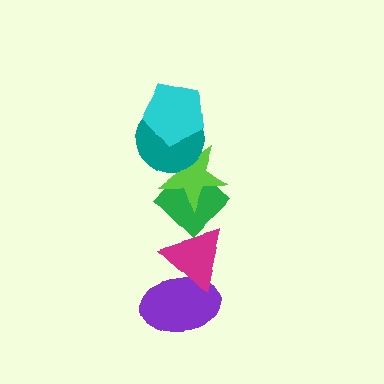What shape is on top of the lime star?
The teal circle is on top of the lime star.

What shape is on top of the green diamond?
The lime star is on top of the green diamond.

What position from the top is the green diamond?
The green diamond is 4th from the top.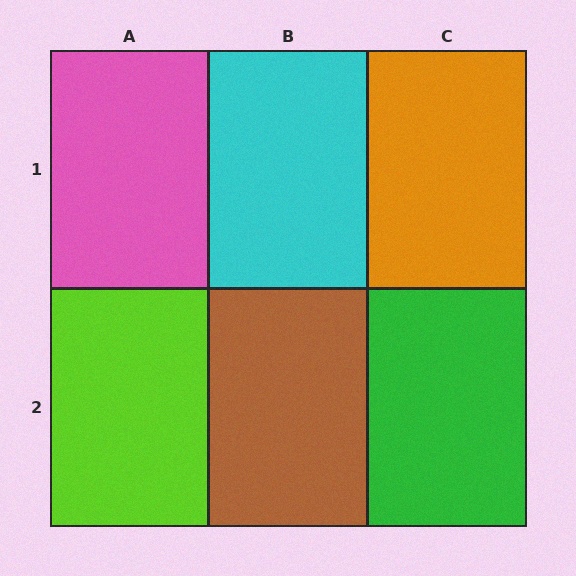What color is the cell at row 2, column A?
Lime.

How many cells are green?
1 cell is green.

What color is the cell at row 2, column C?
Green.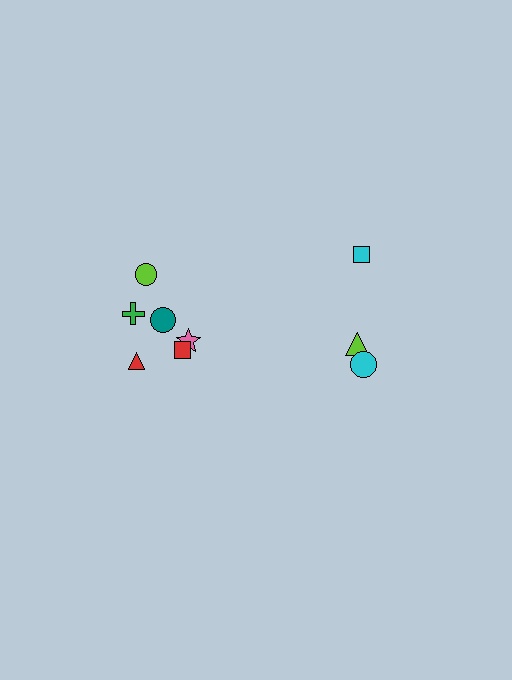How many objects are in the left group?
There are 6 objects.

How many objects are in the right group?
There are 3 objects.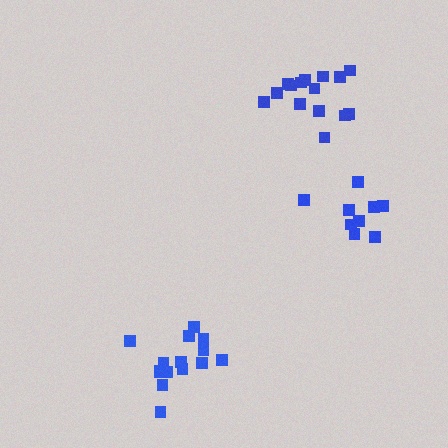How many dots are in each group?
Group 1: 15 dots, Group 2: 15 dots, Group 3: 9 dots (39 total).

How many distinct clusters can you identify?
There are 3 distinct clusters.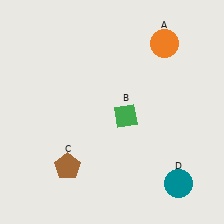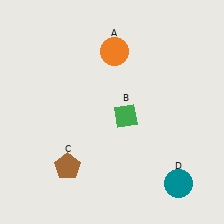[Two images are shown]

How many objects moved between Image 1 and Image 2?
1 object moved between the two images.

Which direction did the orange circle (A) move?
The orange circle (A) moved left.